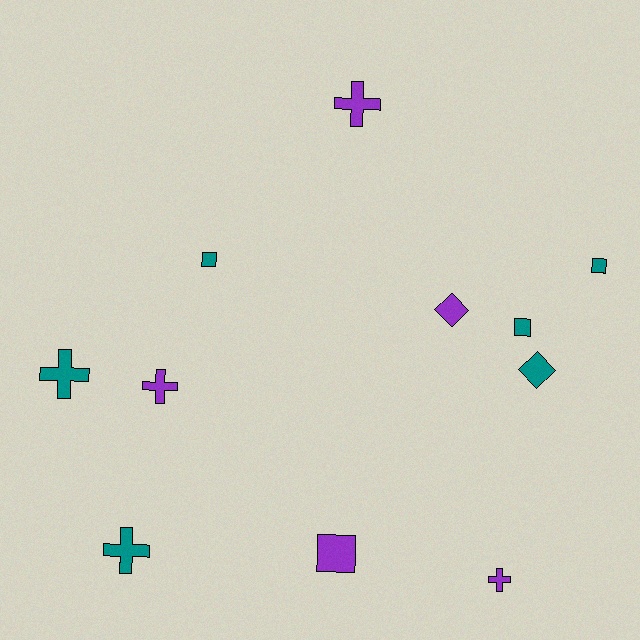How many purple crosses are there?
There are 3 purple crosses.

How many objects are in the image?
There are 11 objects.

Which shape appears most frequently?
Cross, with 5 objects.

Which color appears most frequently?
Teal, with 6 objects.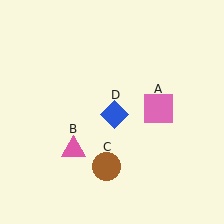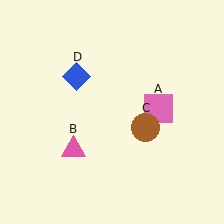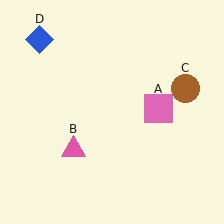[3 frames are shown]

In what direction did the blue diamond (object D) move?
The blue diamond (object D) moved up and to the left.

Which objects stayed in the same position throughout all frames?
Pink square (object A) and pink triangle (object B) remained stationary.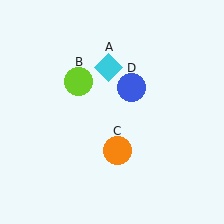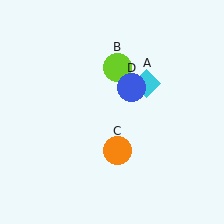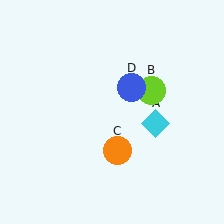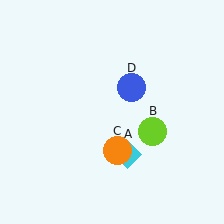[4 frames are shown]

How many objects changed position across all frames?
2 objects changed position: cyan diamond (object A), lime circle (object B).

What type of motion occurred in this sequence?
The cyan diamond (object A), lime circle (object B) rotated clockwise around the center of the scene.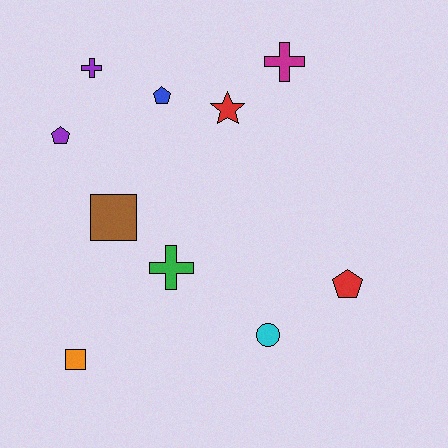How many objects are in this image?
There are 10 objects.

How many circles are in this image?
There is 1 circle.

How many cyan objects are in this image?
There is 1 cyan object.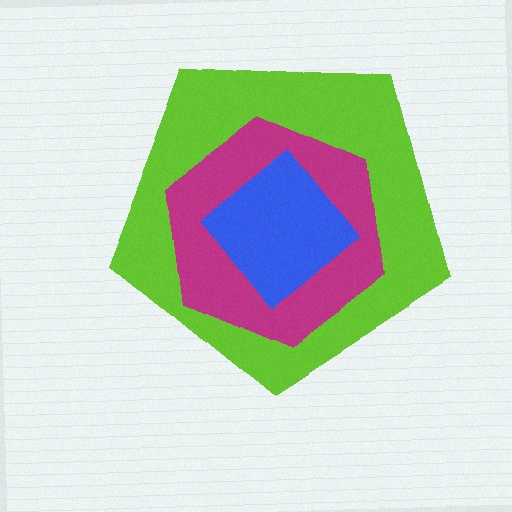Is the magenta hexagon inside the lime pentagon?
Yes.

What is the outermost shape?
The lime pentagon.